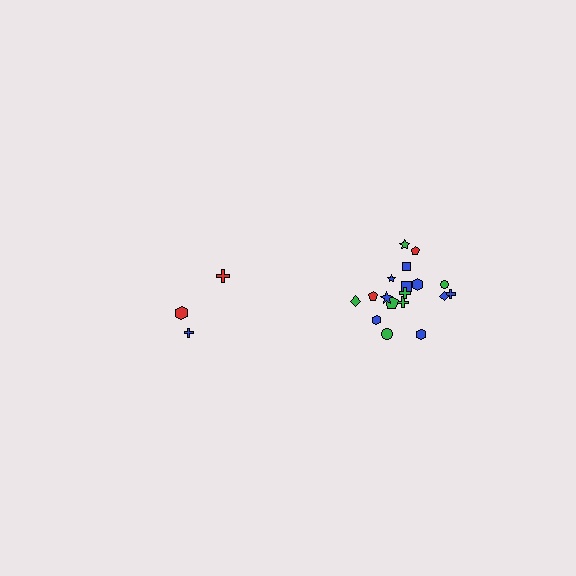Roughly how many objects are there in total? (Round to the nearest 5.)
Roughly 20 objects in total.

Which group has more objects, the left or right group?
The right group.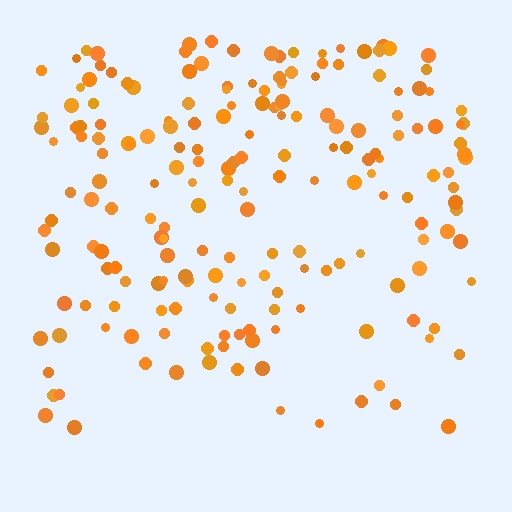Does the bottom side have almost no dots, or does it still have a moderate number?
Still a moderate number, just noticeably fewer than the top.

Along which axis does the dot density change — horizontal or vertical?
Vertical.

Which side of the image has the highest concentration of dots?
The top.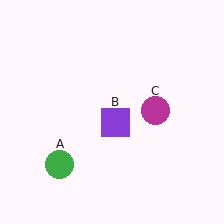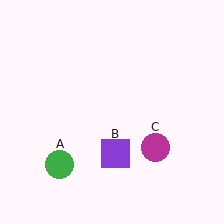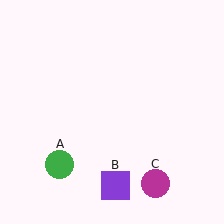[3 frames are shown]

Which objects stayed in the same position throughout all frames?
Green circle (object A) remained stationary.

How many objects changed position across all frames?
2 objects changed position: purple square (object B), magenta circle (object C).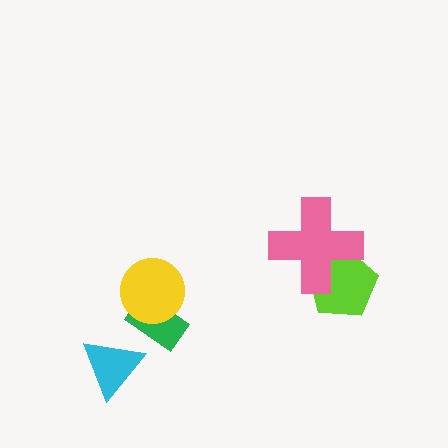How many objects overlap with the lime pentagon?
1 object overlaps with the lime pentagon.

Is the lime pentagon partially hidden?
Yes, it is partially covered by another shape.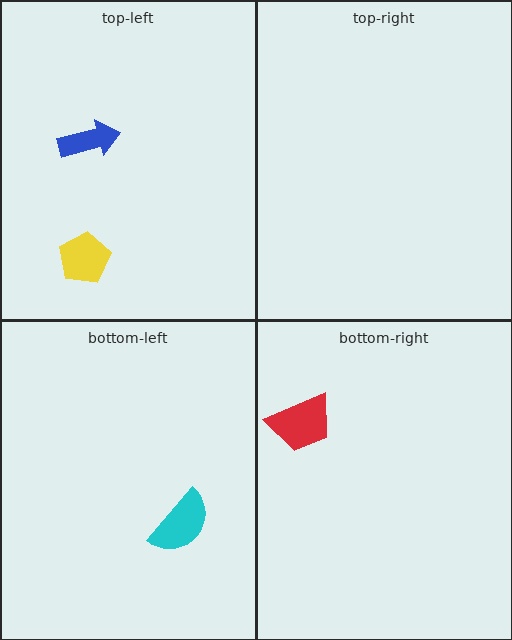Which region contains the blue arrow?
The top-left region.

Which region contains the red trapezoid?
The bottom-right region.